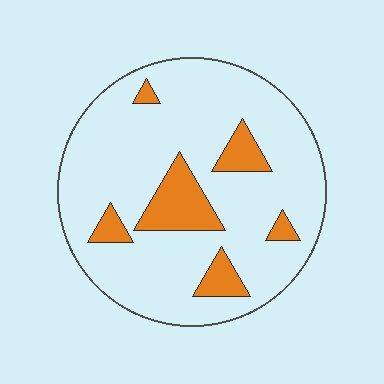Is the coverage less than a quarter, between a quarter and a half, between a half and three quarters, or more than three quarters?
Less than a quarter.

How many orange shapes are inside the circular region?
6.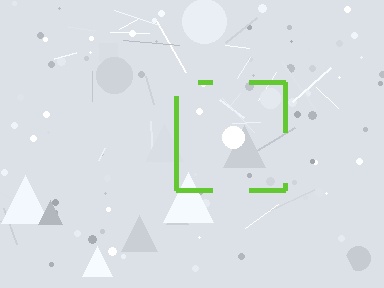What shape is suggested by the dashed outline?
The dashed outline suggests a square.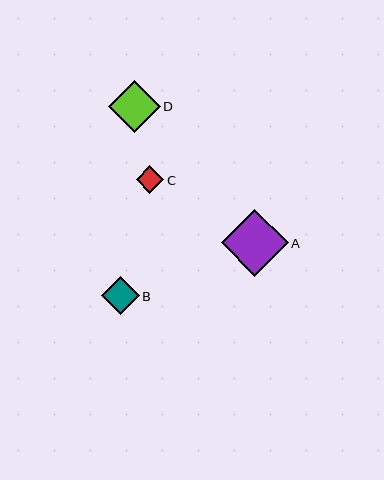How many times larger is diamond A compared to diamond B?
Diamond A is approximately 1.8 times the size of diamond B.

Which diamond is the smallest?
Diamond C is the smallest with a size of approximately 28 pixels.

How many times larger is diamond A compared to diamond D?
Diamond A is approximately 1.3 times the size of diamond D.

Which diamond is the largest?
Diamond A is the largest with a size of approximately 67 pixels.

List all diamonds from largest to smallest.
From largest to smallest: A, D, B, C.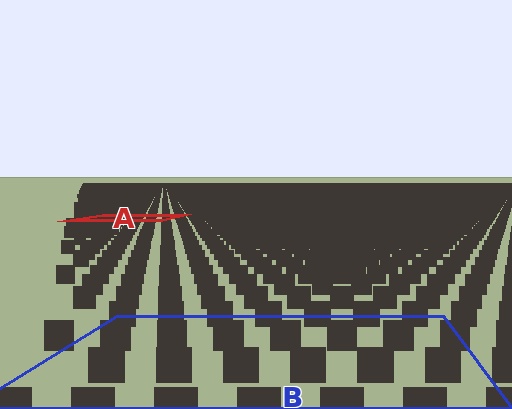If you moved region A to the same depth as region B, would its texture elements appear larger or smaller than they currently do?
They would appear larger. At a closer depth, the same texture elements are projected at a bigger on-screen size.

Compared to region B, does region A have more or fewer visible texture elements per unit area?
Region A has more texture elements per unit area — they are packed more densely because it is farther away.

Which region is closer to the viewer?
Region B is closer. The texture elements there are larger and more spread out.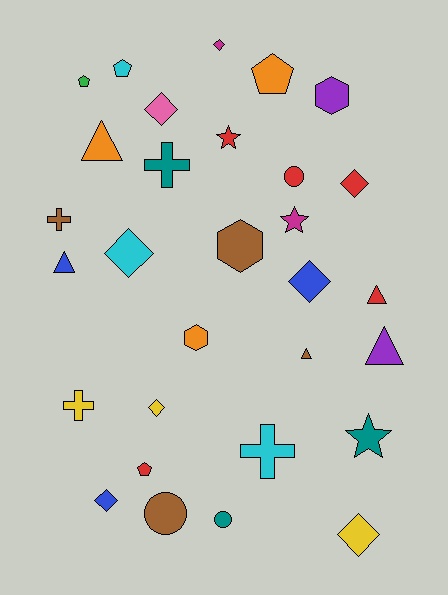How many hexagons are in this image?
There are 3 hexagons.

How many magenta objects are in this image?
There are 2 magenta objects.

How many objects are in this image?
There are 30 objects.